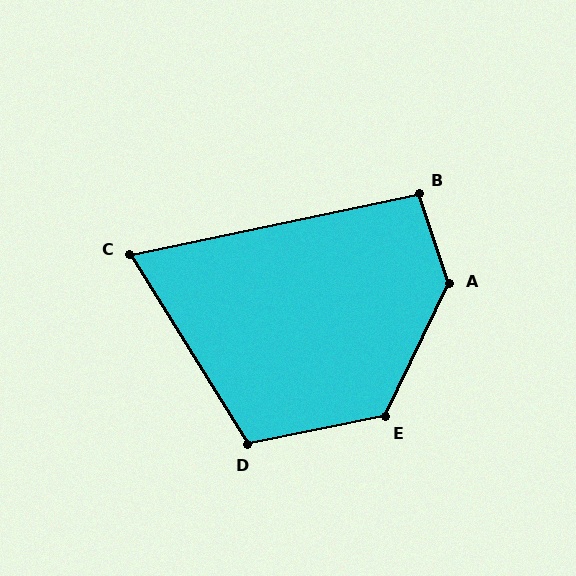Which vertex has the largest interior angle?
A, at approximately 136 degrees.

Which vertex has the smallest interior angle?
C, at approximately 70 degrees.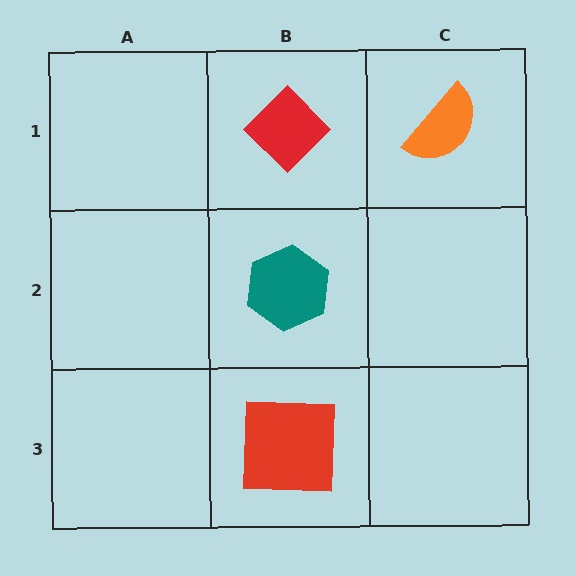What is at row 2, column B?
A teal hexagon.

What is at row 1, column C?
An orange semicircle.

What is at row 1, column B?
A red diamond.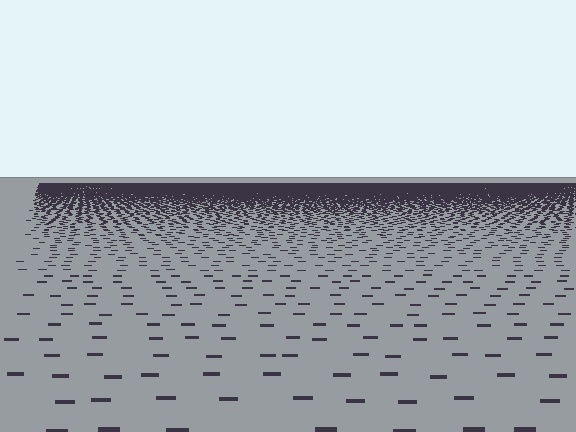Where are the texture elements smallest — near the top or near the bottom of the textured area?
Near the top.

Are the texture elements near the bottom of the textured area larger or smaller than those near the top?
Larger. Near the bottom, elements are closer to the viewer and appear at a bigger on-screen size.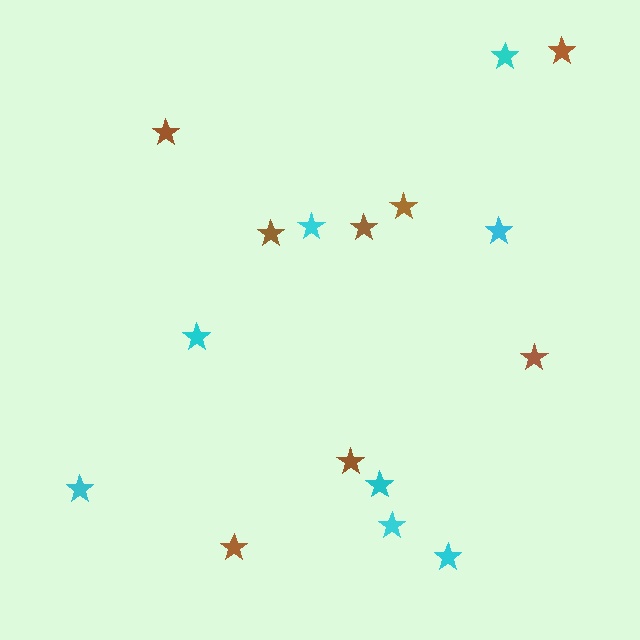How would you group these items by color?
There are 2 groups: one group of brown stars (8) and one group of cyan stars (8).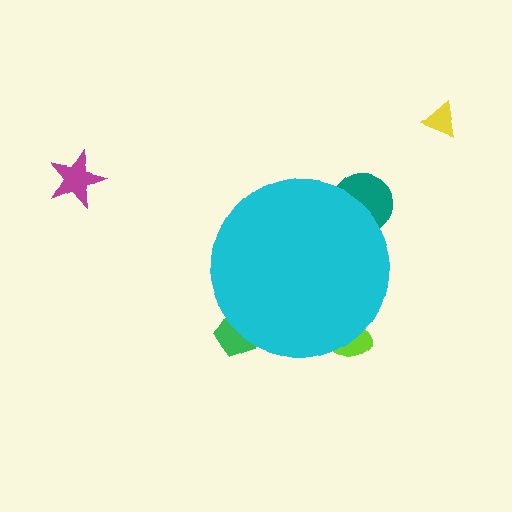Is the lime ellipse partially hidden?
Yes, the lime ellipse is partially hidden behind the cyan circle.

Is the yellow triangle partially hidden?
No, the yellow triangle is fully visible.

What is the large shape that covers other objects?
A cyan circle.